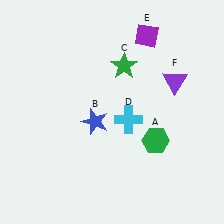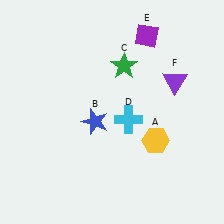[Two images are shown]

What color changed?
The hexagon (A) changed from green in Image 1 to yellow in Image 2.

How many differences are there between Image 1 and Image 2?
There is 1 difference between the two images.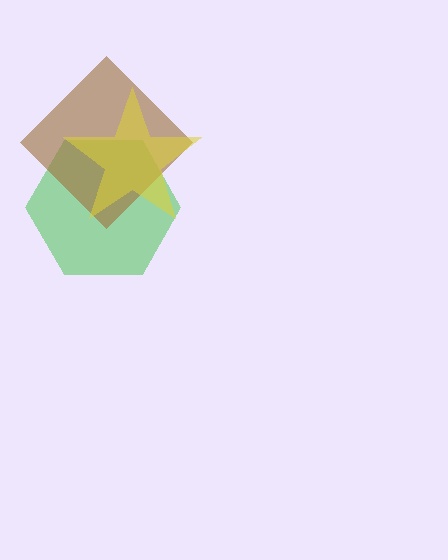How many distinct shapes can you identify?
There are 3 distinct shapes: a green hexagon, a brown diamond, a yellow star.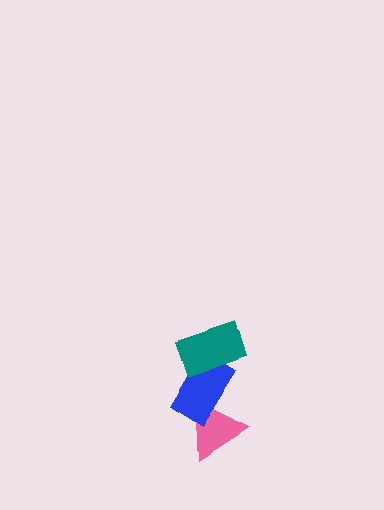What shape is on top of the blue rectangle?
The teal rectangle is on top of the blue rectangle.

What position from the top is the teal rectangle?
The teal rectangle is 1st from the top.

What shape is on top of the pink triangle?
The blue rectangle is on top of the pink triangle.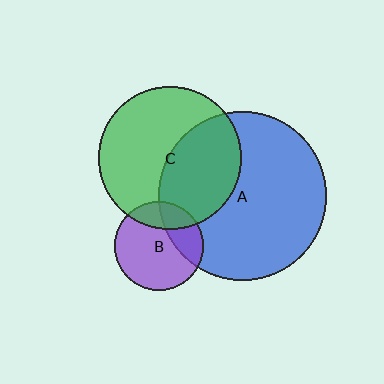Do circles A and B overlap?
Yes.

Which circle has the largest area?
Circle A (blue).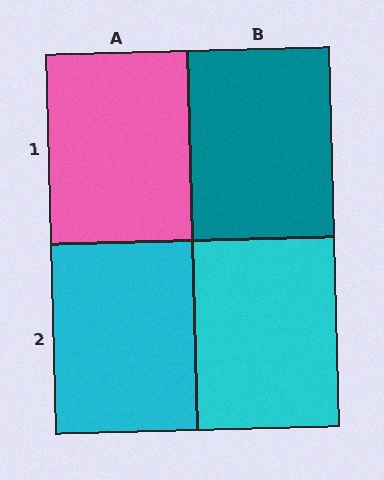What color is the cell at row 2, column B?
Cyan.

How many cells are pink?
1 cell is pink.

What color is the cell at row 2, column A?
Cyan.